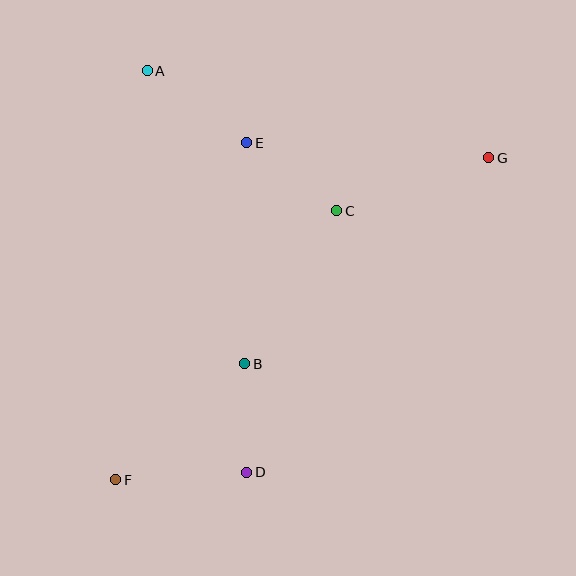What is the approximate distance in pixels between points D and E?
The distance between D and E is approximately 330 pixels.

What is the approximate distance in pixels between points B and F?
The distance between B and F is approximately 174 pixels.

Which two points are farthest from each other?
Points F and G are farthest from each other.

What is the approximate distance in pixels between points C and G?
The distance between C and G is approximately 161 pixels.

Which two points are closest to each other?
Points B and D are closest to each other.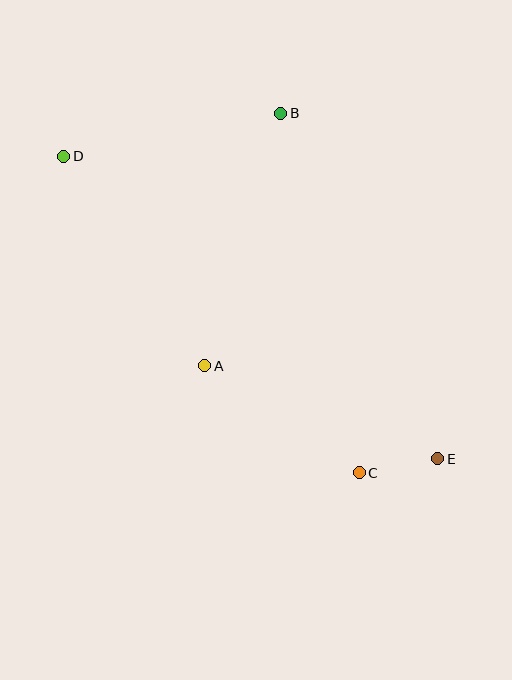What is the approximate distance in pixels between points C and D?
The distance between C and D is approximately 433 pixels.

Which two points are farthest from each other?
Points D and E are farthest from each other.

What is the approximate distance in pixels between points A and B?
The distance between A and B is approximately 263 pixels.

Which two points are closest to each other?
Points C and E are closest to each other.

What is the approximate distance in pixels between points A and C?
The distance between A and C is approximately 188 pixels.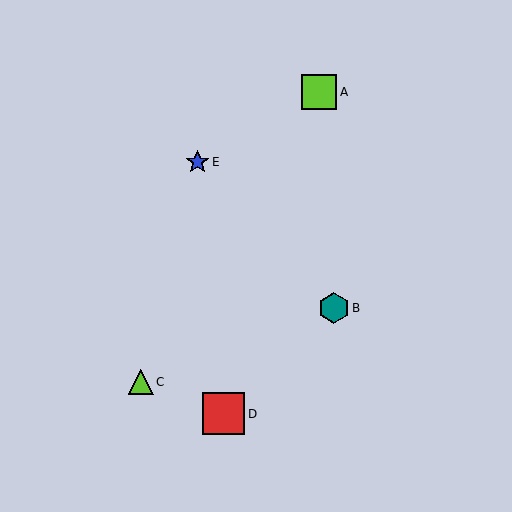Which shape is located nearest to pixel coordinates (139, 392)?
The lime triangle (labeled C) at (141, 382) is nearest to that location.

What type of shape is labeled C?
Shape C is a lime triangle.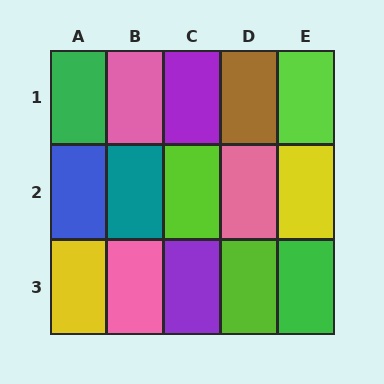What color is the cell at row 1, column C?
Purple.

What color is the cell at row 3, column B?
Pink.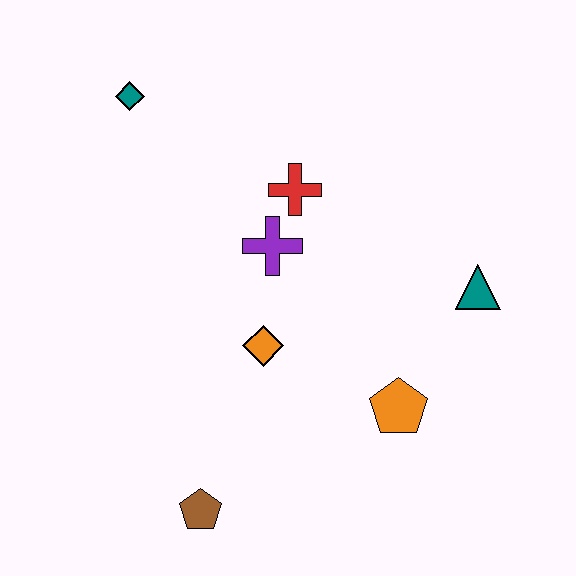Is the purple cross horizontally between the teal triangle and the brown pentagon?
Yes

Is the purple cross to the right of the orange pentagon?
No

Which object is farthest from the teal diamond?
The brown pentagon is farthest from the teal diamond.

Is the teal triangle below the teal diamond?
Yes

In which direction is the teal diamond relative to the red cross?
The teal diamond is to the left of the red cross.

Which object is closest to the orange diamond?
The purple cross is closest to the orange diamond.